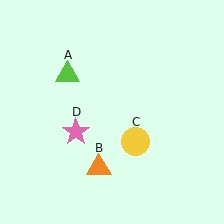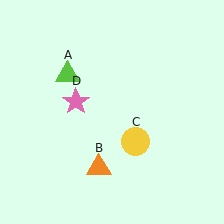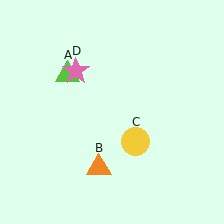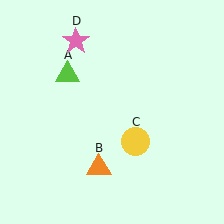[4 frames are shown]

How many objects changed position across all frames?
1 object changed position: pink star (object D).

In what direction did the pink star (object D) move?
The pink star (object D) moved up.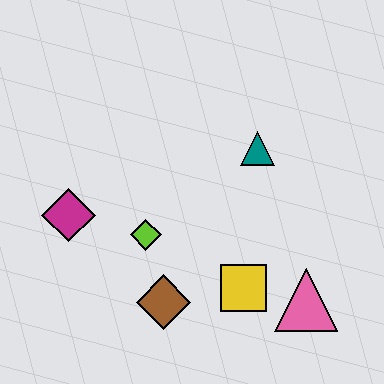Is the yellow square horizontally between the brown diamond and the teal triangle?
Yes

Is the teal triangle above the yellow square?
Yes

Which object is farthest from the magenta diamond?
The pink triangle is farthest from the magenta diamond.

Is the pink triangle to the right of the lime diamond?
Yes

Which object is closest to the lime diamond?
The brown diamond is closest to the lime diamond.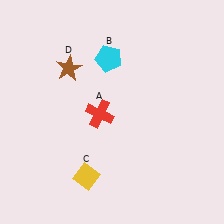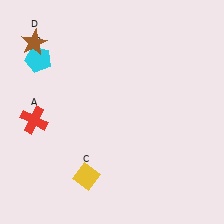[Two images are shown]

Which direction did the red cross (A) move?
The red cross (A) moved left.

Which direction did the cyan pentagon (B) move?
The cyan pentagon (B) moved left.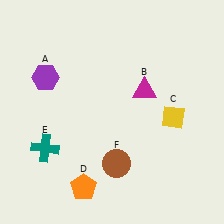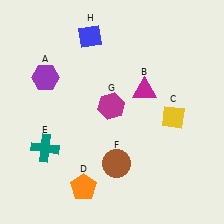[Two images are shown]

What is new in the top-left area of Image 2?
A blue diamond (H) was added in the top-left area of Image 2.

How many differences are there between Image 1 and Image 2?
There are 2 differences between the two images.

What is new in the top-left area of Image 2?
A magenta hexagon (G) was added in the top-left area of Image 2.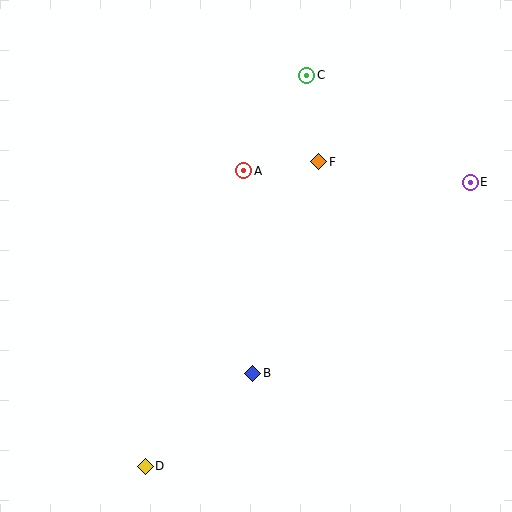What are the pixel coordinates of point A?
Point A is at (244, 171).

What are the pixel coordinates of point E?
Point E is at (470, 182).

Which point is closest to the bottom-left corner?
Point D is closest to the bottom-left corner.